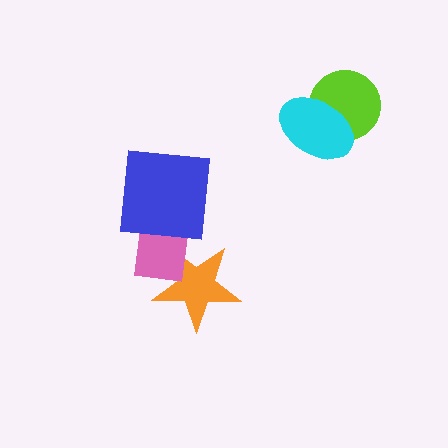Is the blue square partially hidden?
No, no other shape covers it.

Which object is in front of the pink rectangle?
The blue square is in front of the pink rectangle.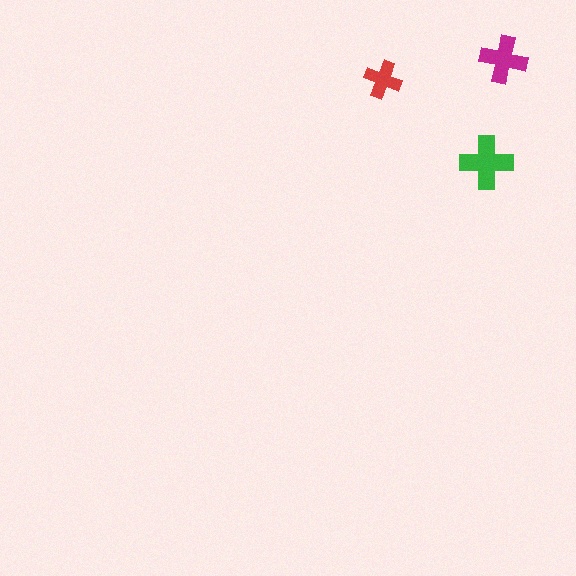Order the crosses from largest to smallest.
the green one, the magenta one, the red one.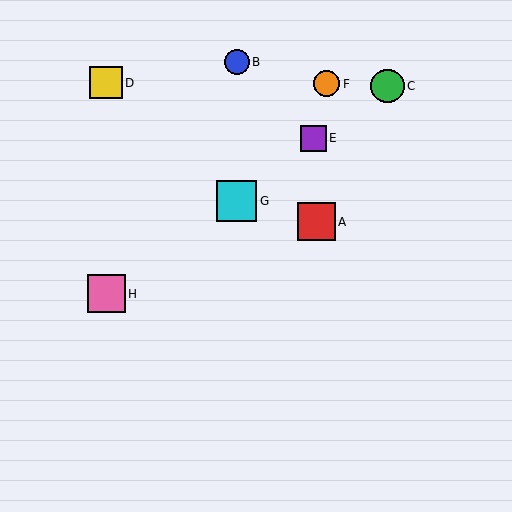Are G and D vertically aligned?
No, G is at x≈237 and D is at x≈106.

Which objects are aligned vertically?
Objects B, G are aligned vertically.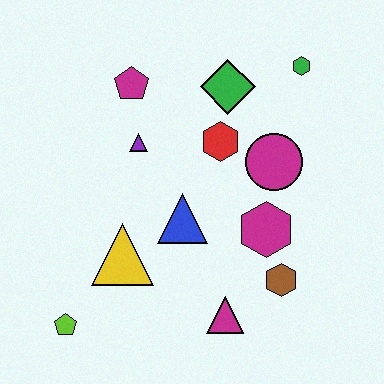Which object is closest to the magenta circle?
The red hexagon is closest to the magenta circle.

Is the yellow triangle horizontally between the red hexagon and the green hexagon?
No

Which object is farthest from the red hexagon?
The lime pentagon is farthest from the red hexagon.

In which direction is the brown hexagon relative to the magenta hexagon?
The brown hexagon is below the magenta hexagon.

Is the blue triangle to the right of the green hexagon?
No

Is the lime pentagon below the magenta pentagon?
Yes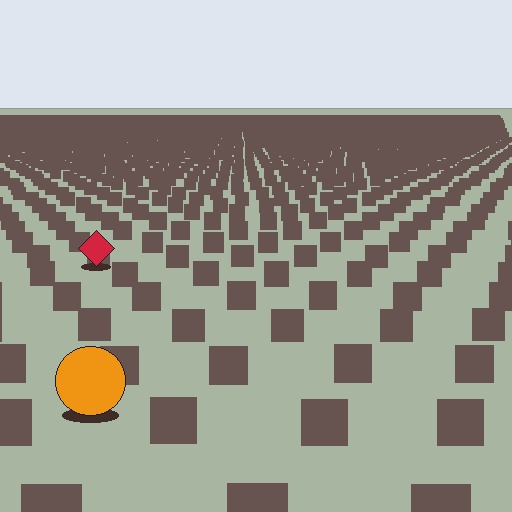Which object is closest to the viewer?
The orange circle is closest. The texture marks near it are larger and more spread out.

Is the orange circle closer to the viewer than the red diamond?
Yes. The orange circle is closer — you can tell from the texture gradient: the ground texture is coarser near it.